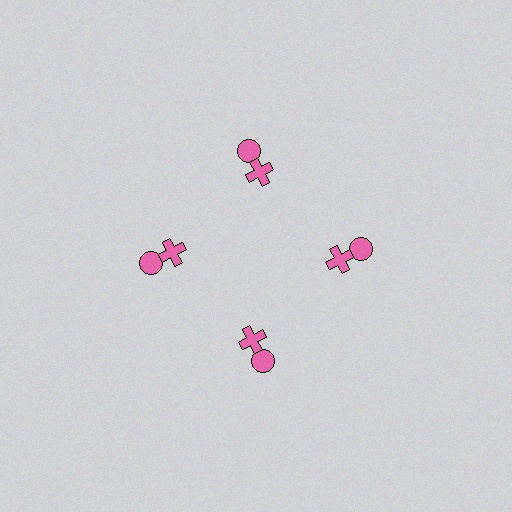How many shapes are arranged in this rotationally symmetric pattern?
There are 8 shapes, arranged in 4 groups of 2.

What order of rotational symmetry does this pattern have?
This pattern has 4-fold rotational symmetry.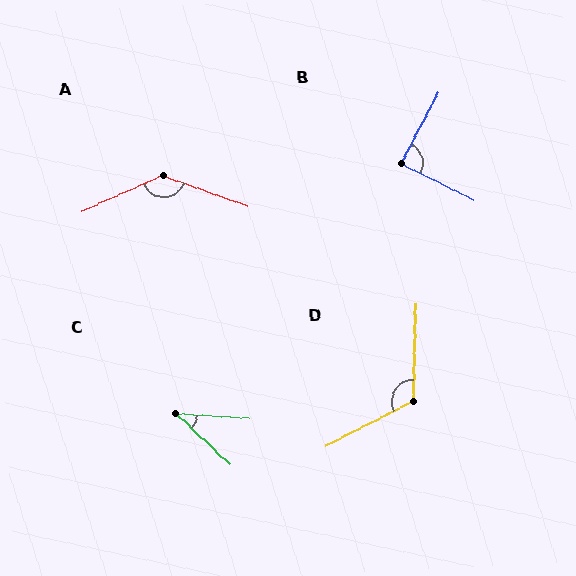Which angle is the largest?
A, at approximately 136 degrees.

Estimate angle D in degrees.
Approximately 119 degrees.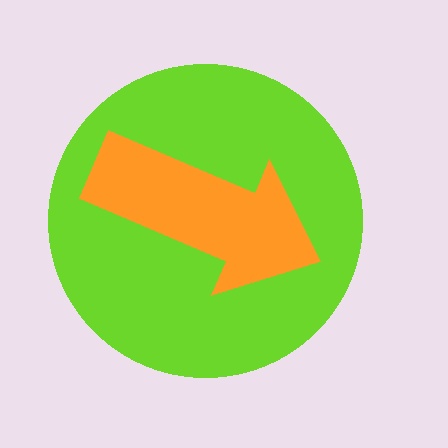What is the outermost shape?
The lime circle.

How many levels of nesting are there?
2.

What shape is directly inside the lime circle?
The orange arrow.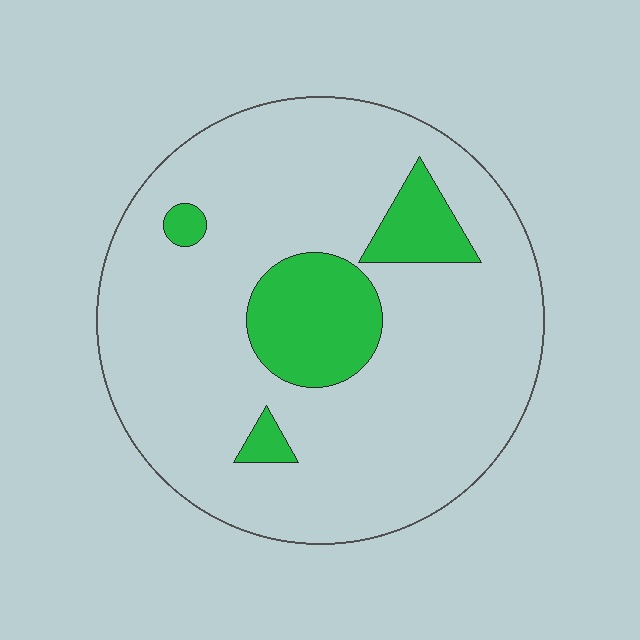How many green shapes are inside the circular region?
4.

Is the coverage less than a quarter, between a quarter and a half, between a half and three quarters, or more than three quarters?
Less than a quarter.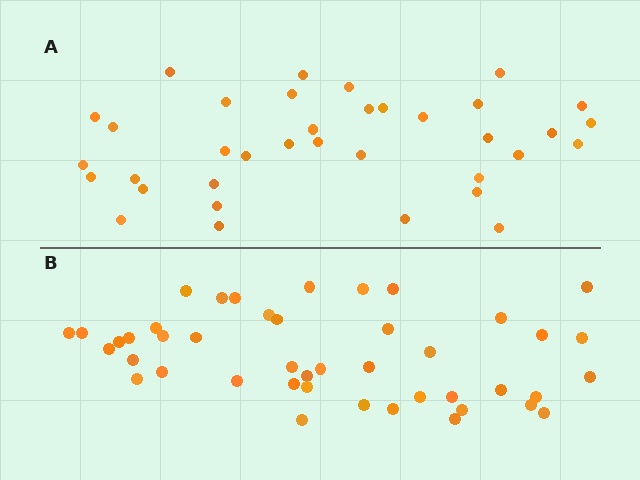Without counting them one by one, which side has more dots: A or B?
Region B (the bottom region) has more dots.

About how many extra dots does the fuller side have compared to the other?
Region B has roughly 8 or so more dots than region A.